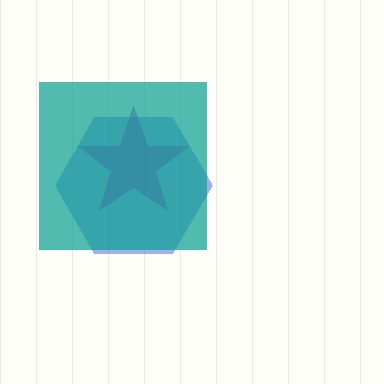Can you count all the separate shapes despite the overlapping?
Yes, there are 3 separate shapes.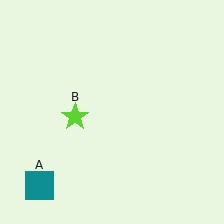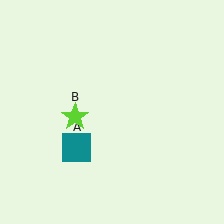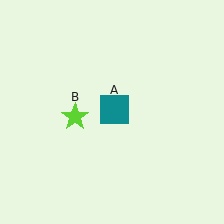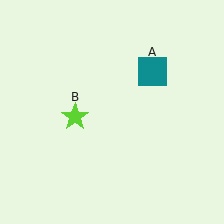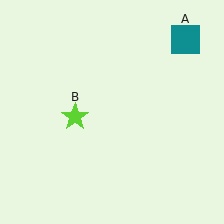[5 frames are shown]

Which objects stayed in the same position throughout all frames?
Lime star (object B) remained stationary.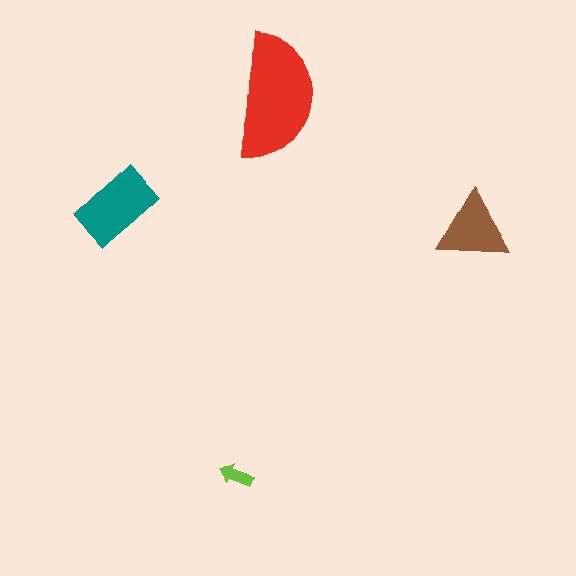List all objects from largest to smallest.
The red semicircle, the teal rectangle, the brown triangle, the lime arrow.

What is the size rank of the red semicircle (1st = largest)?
1st.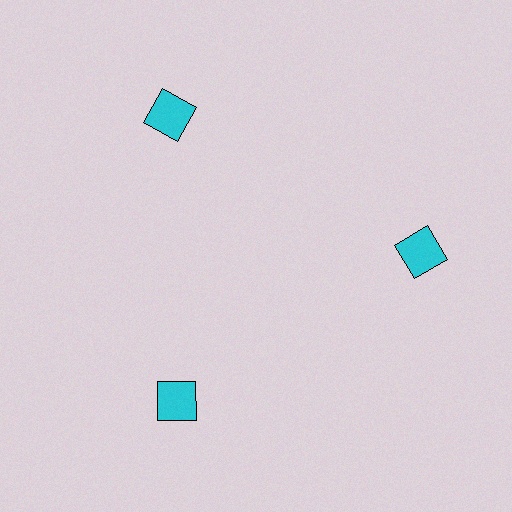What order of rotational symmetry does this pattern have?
This pattern has 3-fold rotational symmetry.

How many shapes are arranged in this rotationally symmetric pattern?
There are 3 shapes, arranged in 3 groups of 1.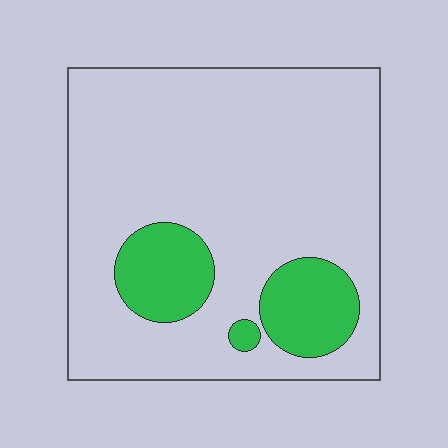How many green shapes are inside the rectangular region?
3.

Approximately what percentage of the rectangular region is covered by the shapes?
Approximately 15%.